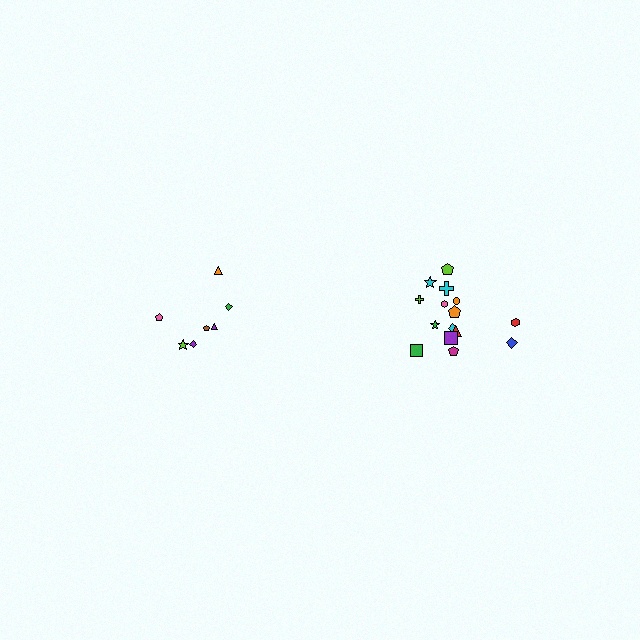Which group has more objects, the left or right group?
The right group.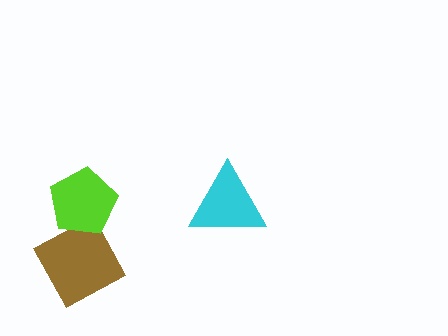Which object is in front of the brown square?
The lime pentagon is in front of the brown square.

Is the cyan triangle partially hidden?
No, no other shape covers it.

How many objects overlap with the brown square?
1 object overlaps with the brown square.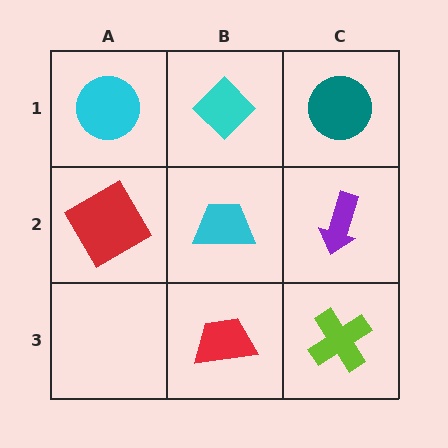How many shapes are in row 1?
3 shapes.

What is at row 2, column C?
A purple arrow.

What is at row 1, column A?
A cyan circle.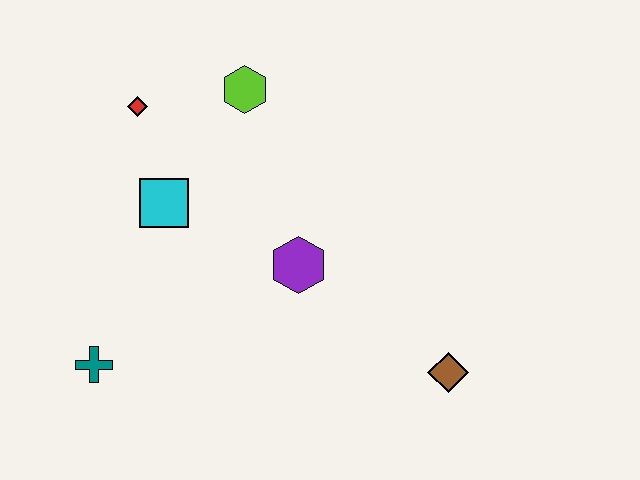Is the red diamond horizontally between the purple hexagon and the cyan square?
No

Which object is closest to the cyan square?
The red diamond is closest to the cyan square.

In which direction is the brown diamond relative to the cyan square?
The brown diamond is to the right of the cyan square.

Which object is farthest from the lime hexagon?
The brown diamond is farthest from the lime hexagon.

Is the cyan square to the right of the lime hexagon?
No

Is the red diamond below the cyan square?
No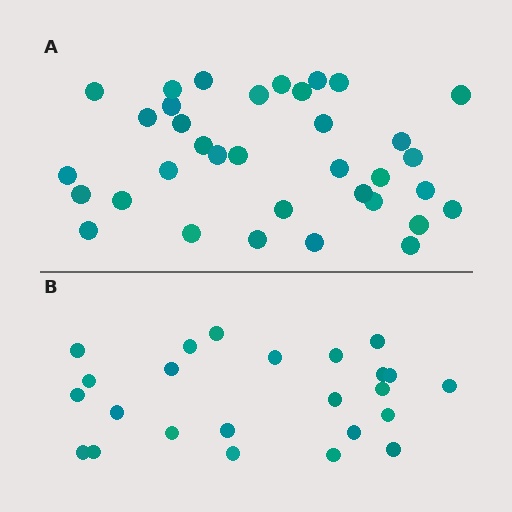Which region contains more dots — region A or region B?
Region A (the top region) has more dots.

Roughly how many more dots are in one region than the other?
Region A has roughly 12 or so more dots than region B.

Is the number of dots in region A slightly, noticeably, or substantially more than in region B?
Region A has substantially more. The ratio is roughly 1.5 to 1.